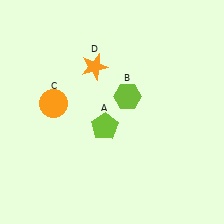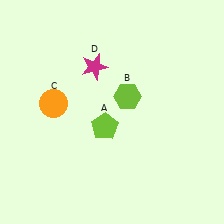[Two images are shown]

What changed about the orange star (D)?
In Image 1, D is orange. In Image 2, it changed to magenta.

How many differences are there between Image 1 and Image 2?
There is 1 difference between the two images.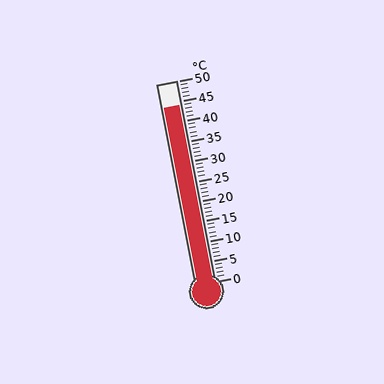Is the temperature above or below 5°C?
The temperature is above 5°C.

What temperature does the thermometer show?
The thermometer shows approximately 44°C.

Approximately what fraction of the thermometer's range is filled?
The thermometer is filled to approximately 90% of its range.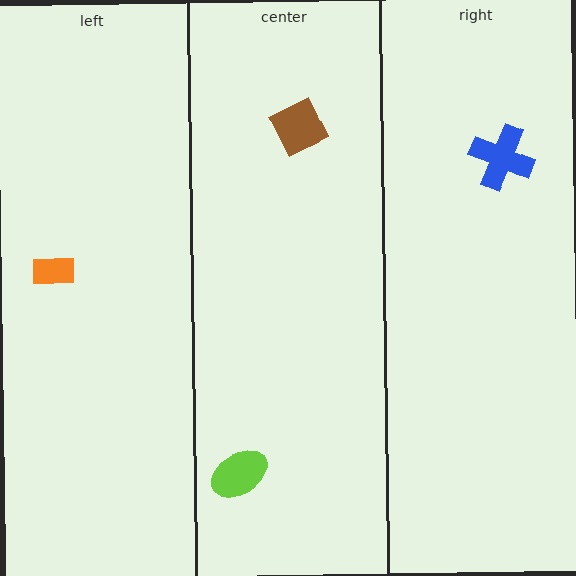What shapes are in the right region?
The blue cross.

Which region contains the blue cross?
The right region.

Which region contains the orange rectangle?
The left region.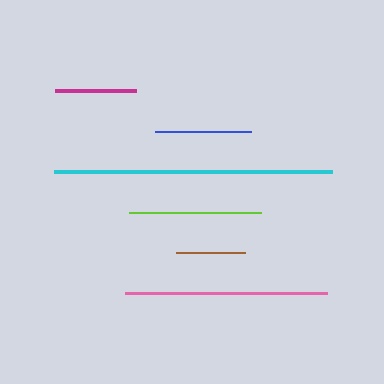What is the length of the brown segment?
The brown segment is approximately 69 pixels long.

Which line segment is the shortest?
The brown line is the shortest at approximately 69 pixels.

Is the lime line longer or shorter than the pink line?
The pink line is longer than the lime line.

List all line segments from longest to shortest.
From longest to shortest: cyan, pink, lime, blue, magenta, brown.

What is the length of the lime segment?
The lime segment is approximately 132 pixels long.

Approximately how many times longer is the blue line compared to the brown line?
The blue line is approximately 1.4 times the length of the brown line.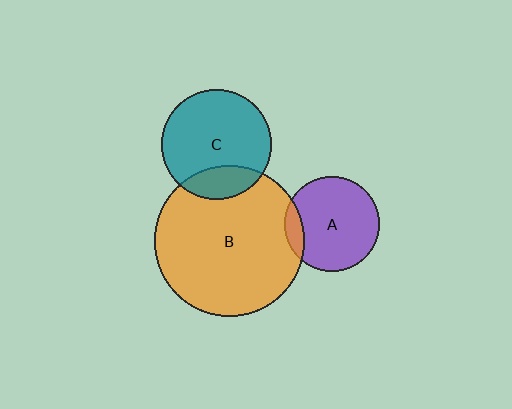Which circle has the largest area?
Circle B (orange).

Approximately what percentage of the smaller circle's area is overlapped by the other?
Approximately 10%.